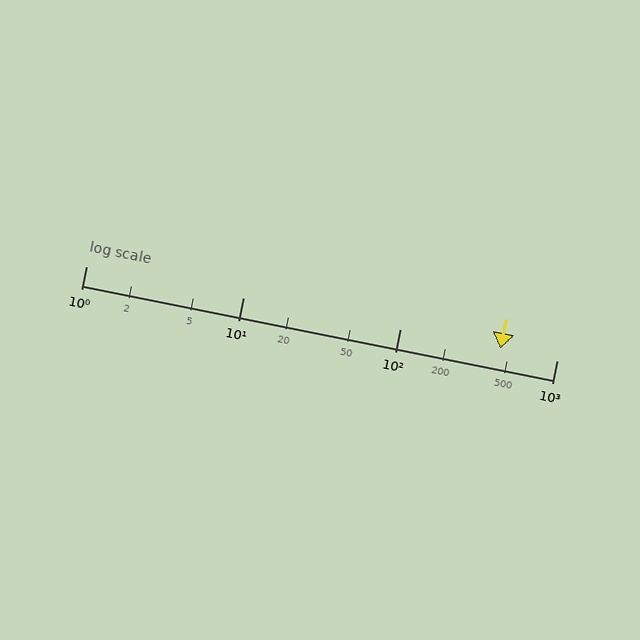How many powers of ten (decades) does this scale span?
The scale spans 3 decades, from 1 to 1000.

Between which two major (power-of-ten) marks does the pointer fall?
The pointer is between 100 and 1000.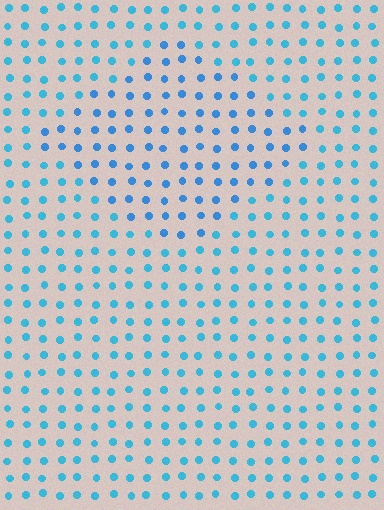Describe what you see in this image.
The image is filled with small cyan elements in a uniform arrangement. A diamond-shaped region is visible where the elements are tinted to a slightly different hue, forming a subtle color boundary.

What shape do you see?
I see a diamond.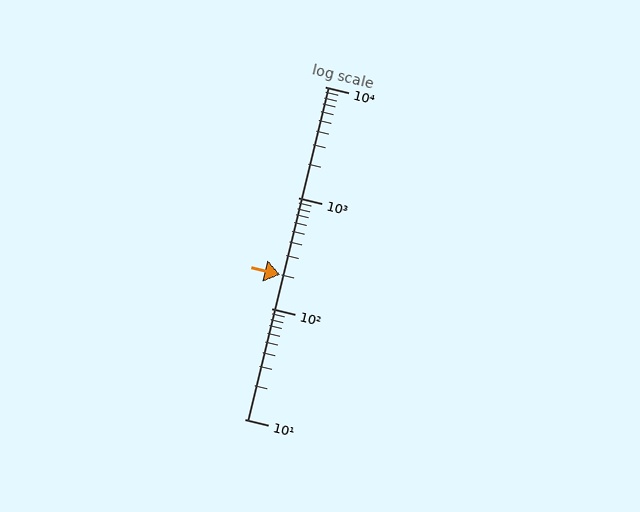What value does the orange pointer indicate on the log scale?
The pointer indicates approximately 200.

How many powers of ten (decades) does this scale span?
The scale spans 3 decades, from 10 to 10000.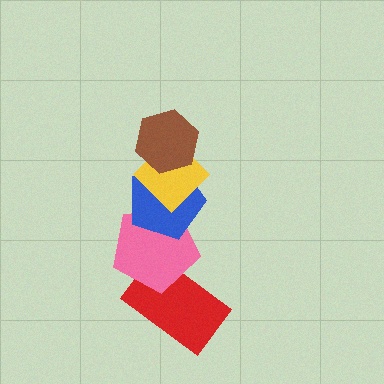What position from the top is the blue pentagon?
The blue pentagon is 3rd from the top.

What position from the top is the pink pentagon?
The pink pentagon is 4th from the top.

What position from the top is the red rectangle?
The red rectangle is 5th from the top.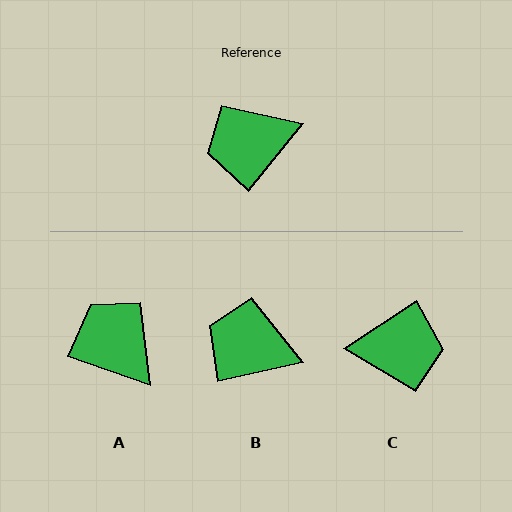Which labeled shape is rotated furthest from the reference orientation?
C, about 162 degrees away.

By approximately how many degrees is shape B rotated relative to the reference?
Approximately 39 degrees clockwise.